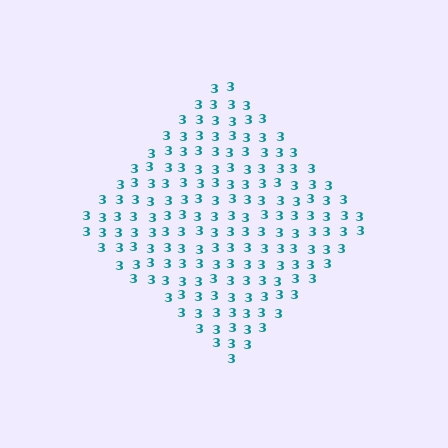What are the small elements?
The small elements are digit 3's.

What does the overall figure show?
The overall figure shows a diamond.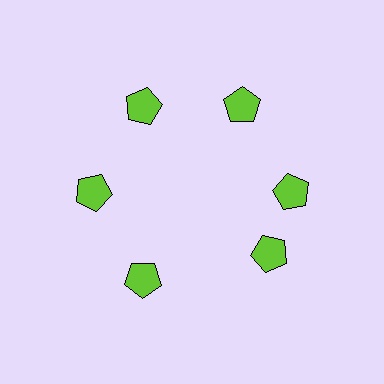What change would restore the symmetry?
The symmetry would be restored by rotating it back into even spacing with its neighbors so that all 6 pentagons sit at equal angles and equal distance from the center.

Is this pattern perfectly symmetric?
No. The 6 lime pentagons are arranged in a ring, but one element near the 5 o'clock position is rotated out of alignment along the ring, breaking the 6-fold rotational symmetry.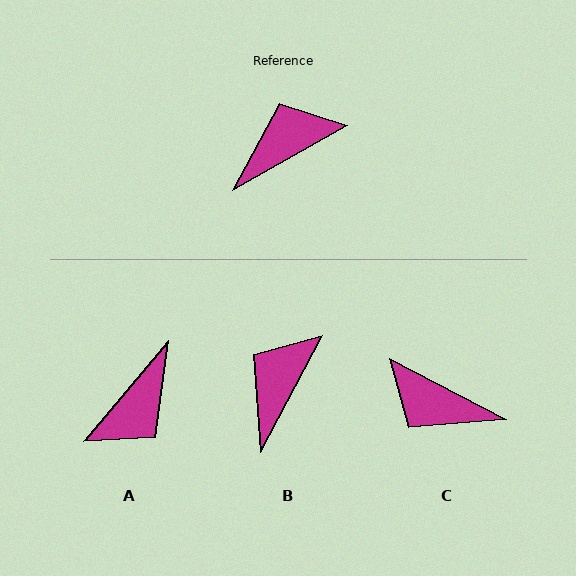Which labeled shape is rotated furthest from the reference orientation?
A, about 159 degrees away.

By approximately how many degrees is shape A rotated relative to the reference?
Approximately 159 degrees clockwise.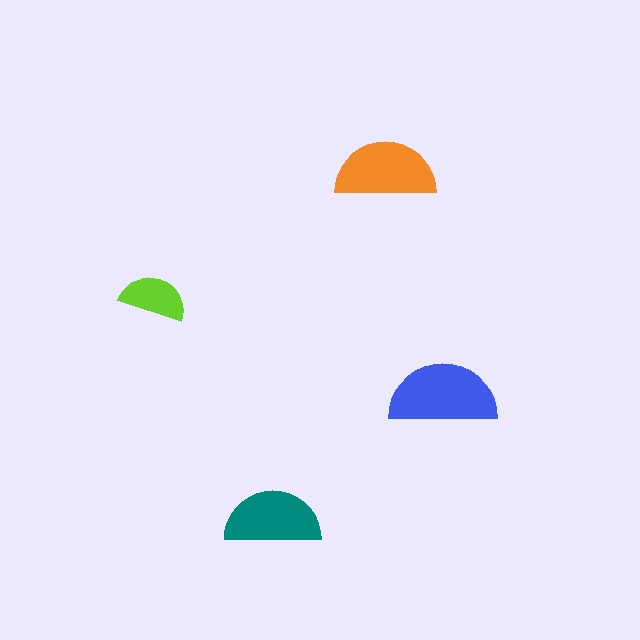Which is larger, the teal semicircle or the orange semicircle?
The orange one.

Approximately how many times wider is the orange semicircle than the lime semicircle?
About 1.5 times wider.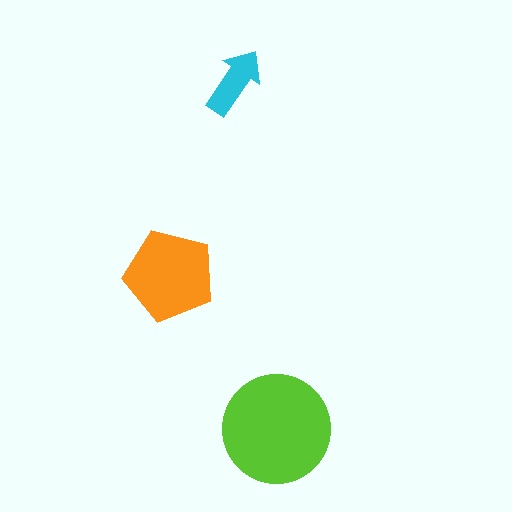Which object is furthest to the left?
The orange pentagon is leftmost.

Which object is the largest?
The lime circle.